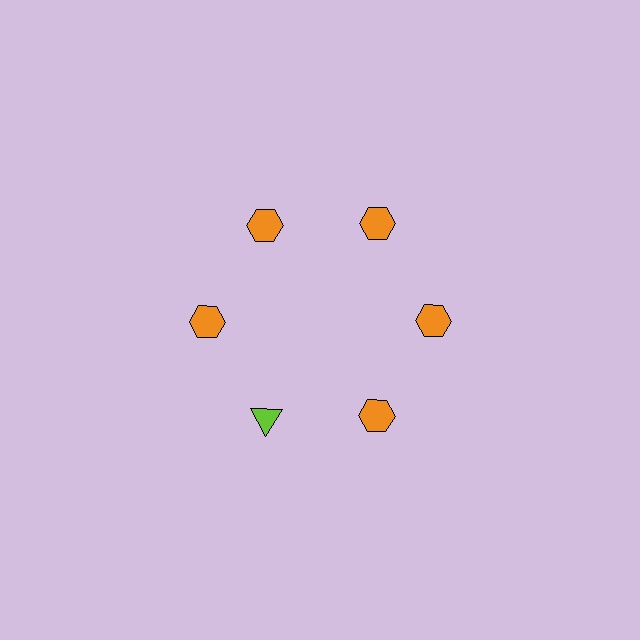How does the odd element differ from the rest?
It differs in both color (lime instead of orange) and shape (triangle instead of hexagon).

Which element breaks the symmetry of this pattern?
The lime triangle at roughly the 7 o'clock position breaks the symmetry. All other shapes are orange hexagons.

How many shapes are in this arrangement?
There are 6 shapes arranged in a ring pattern.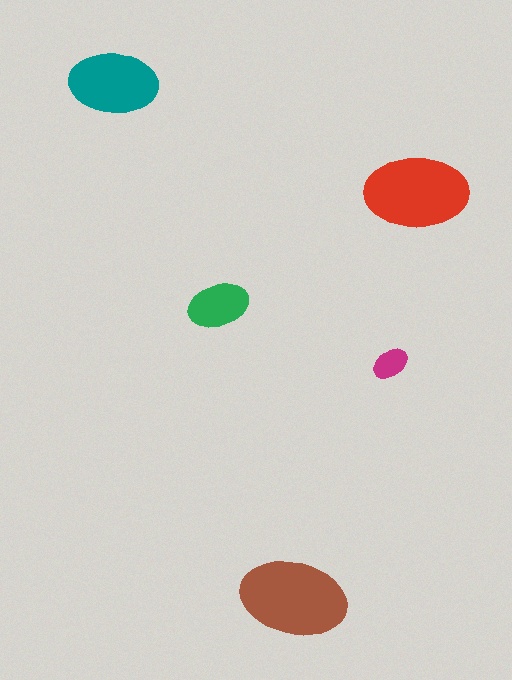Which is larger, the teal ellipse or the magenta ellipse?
The teal one.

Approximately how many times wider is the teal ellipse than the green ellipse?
About 1.5 times wider.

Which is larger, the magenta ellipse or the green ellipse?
The green one.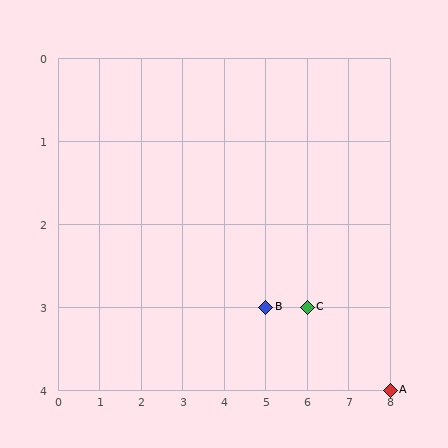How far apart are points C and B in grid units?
Points C and B are 1 column apart.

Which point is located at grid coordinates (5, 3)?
Point B is at (5, 3).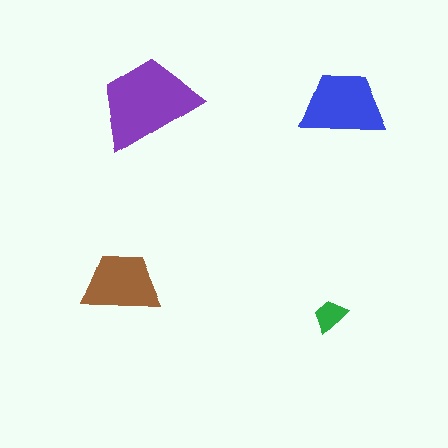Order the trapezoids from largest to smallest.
the purple one, the blue one, the brown one, the green one.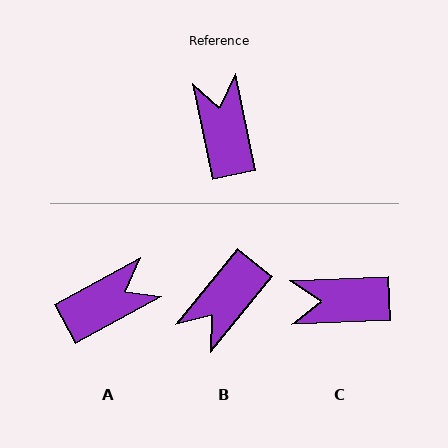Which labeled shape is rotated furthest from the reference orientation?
B, about 129 degrees away.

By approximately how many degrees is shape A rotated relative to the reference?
Approximately 74 degrees clockwise.